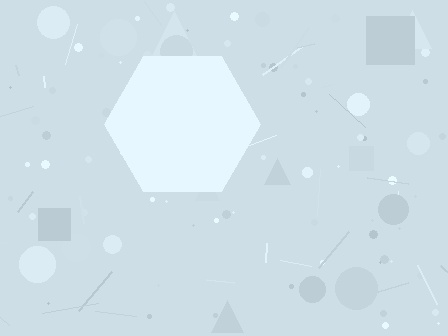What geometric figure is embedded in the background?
A hexagon is embedded in the background.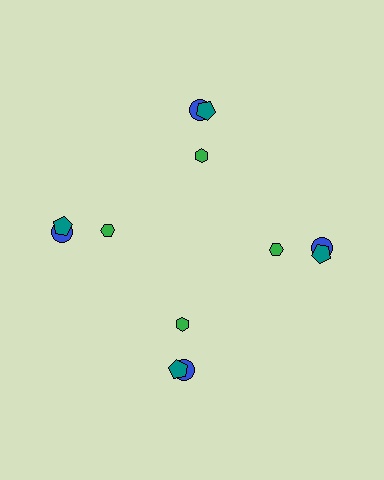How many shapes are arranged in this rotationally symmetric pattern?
There are 12 shapes, arranged in 4 groups of 3.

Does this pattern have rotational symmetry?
Yes, this pattern has 4-fold rotational symmetry. It looks the same after rotating 90 degrees around the center.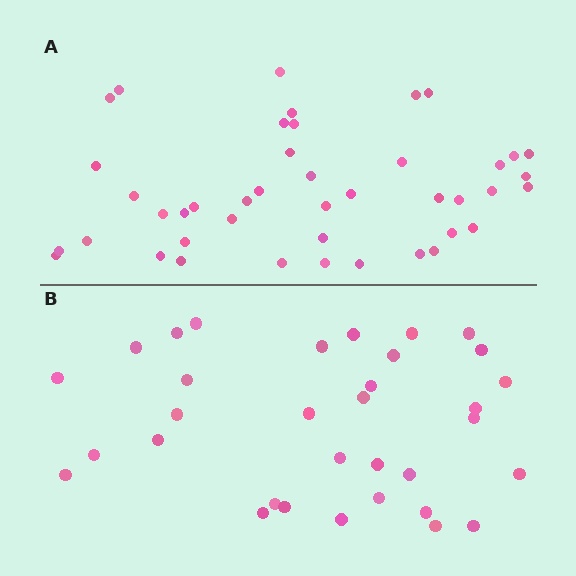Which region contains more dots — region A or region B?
Region A (the top region) has more dots.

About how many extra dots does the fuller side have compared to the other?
Region A has roughly 10 or so more dots than region B.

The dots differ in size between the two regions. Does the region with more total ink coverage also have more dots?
No. Region B has more total ink coverage because its dots are larger, but region A actually contains more individual dots. Total area can be misleading — the number of items is what matters here.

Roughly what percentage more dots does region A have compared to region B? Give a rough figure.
About 30% more.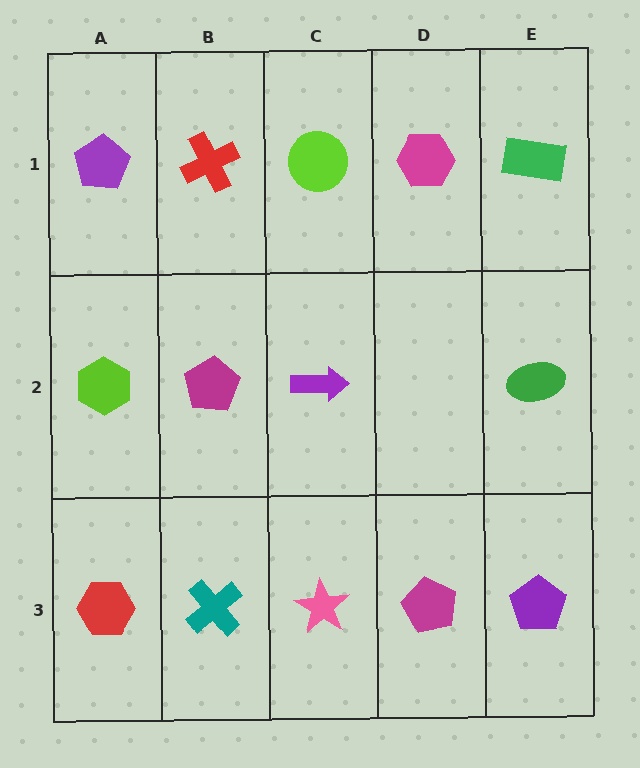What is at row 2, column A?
A lime hexagon.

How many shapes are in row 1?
5 shapes.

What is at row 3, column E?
A purple pentagon.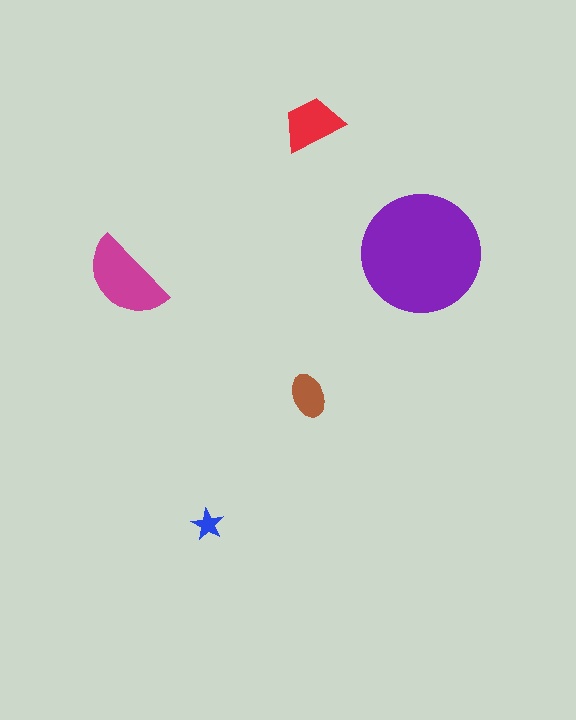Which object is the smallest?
The blue star.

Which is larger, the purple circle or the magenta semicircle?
The purple circle.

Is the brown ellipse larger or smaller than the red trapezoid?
Smaller.